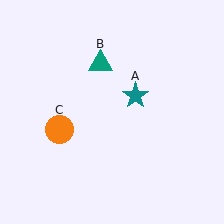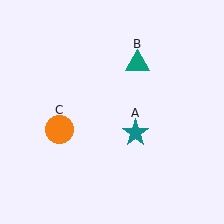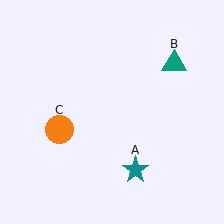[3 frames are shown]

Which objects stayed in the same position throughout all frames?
Orange circle (object C) remained stationary.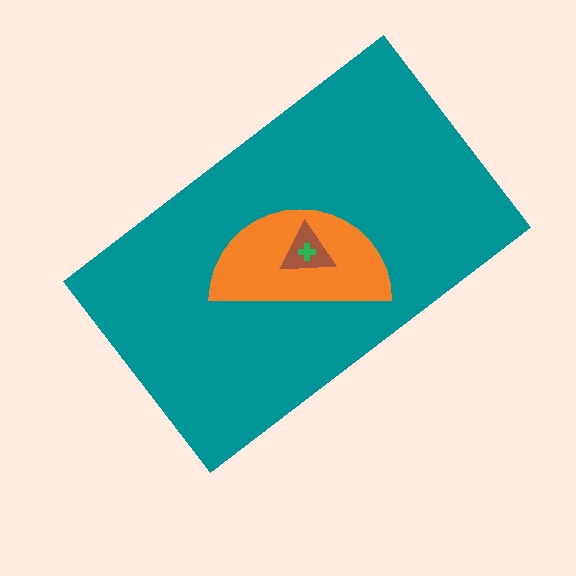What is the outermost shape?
The teal rectangle.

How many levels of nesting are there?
4.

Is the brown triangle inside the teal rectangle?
Yes.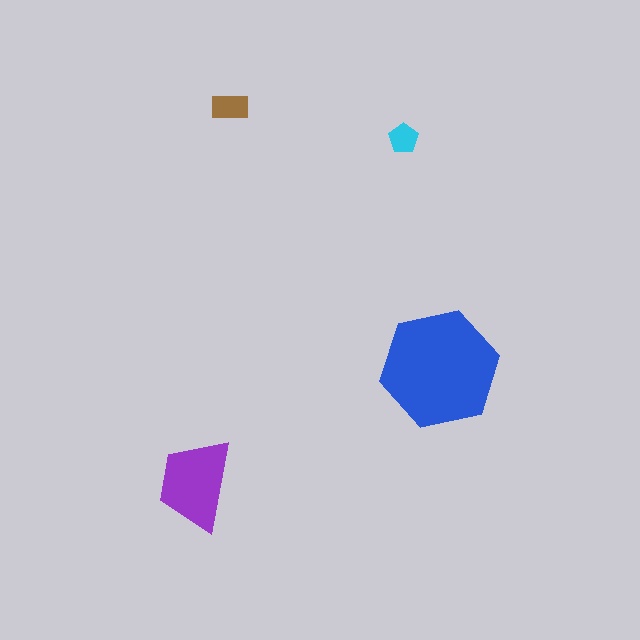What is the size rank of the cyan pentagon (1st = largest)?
4th.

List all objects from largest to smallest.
The blue hexagon, the purple trapezoid, the brown rectangle, the cyan pentagon.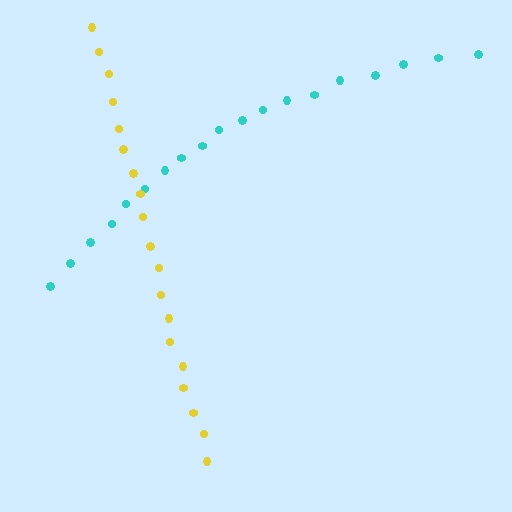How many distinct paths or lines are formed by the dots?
There are 2 distinct paths.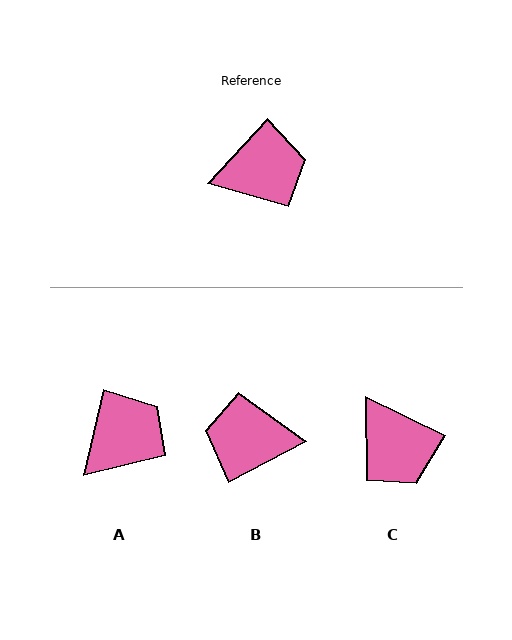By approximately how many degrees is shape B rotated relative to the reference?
Approximately 160 degrees counter-clockwise.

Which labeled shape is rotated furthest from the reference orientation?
B, about 160 degrees away.